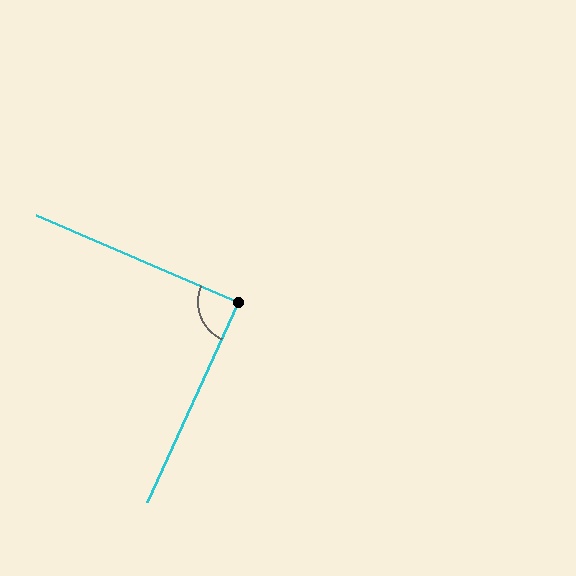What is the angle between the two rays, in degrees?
Approximately 89 degrees.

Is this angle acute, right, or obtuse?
It is approximately a right angle.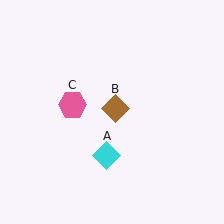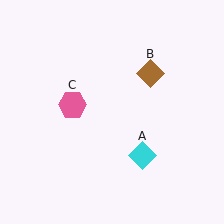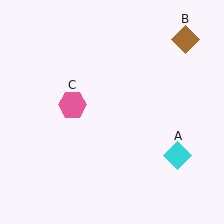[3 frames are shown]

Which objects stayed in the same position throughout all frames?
Pink hexagon (object C) remained stationary.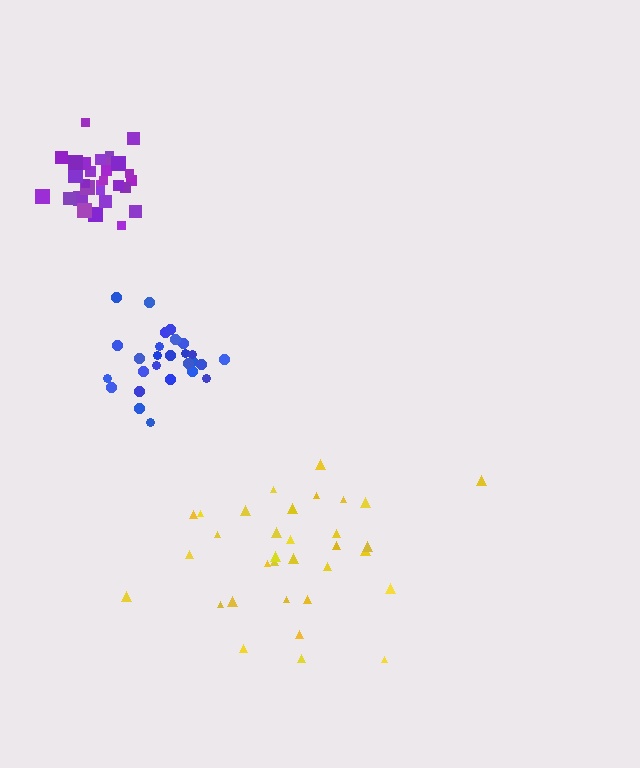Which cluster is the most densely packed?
Purple.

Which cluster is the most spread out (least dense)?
Yellow.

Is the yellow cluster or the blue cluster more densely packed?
Blue.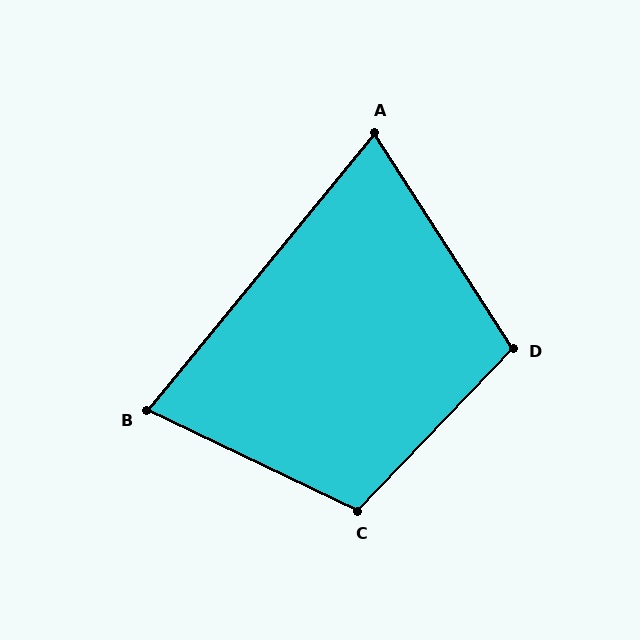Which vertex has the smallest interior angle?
A, at approximately 72 degrees.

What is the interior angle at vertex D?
Approximately 104 degrees (obtuse).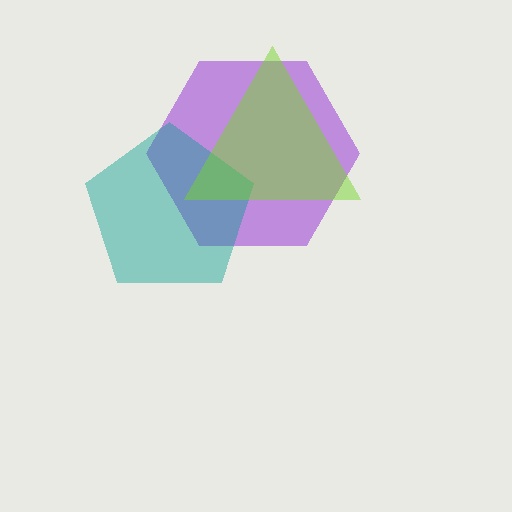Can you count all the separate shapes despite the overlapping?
Yes, there are 3 separate shapes.